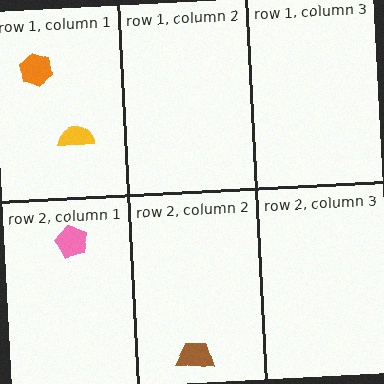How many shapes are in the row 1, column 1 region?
2.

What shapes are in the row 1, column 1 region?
The orange hexagon, the yellow semicircle.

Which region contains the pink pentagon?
The row 2, column 1 region.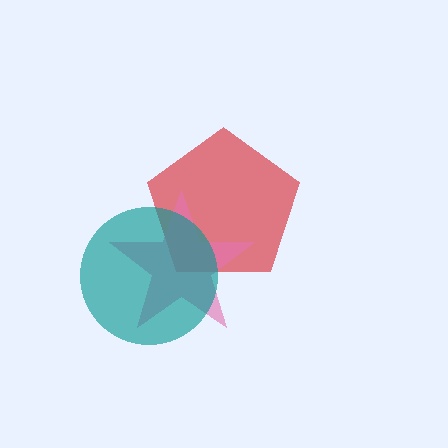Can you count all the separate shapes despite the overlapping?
Yes, there are 3 separate shapes.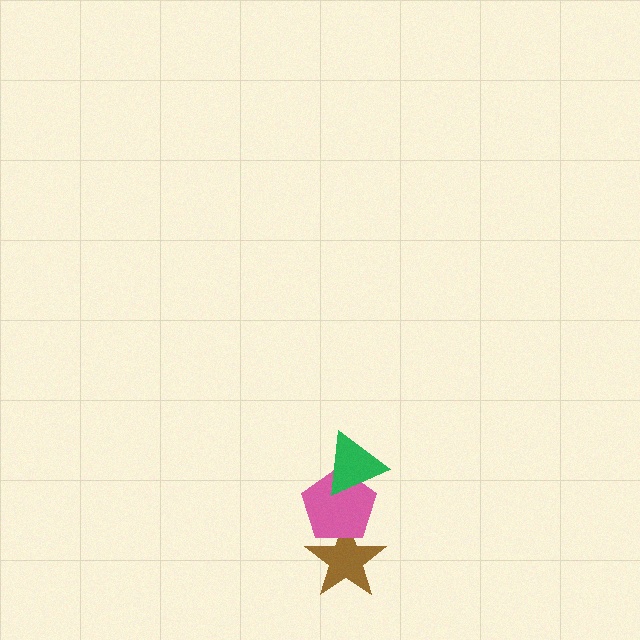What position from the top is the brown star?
The brown star is 3rd from the top.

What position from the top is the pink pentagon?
The pink pentagon is 2nd from the top.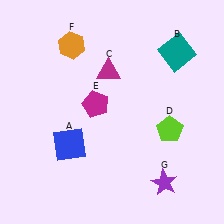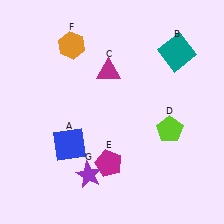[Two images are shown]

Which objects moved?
The objects that moved are: the magenta pentagon (E), the purple star (G).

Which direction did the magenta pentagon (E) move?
The magenta pentagon (E) moved down.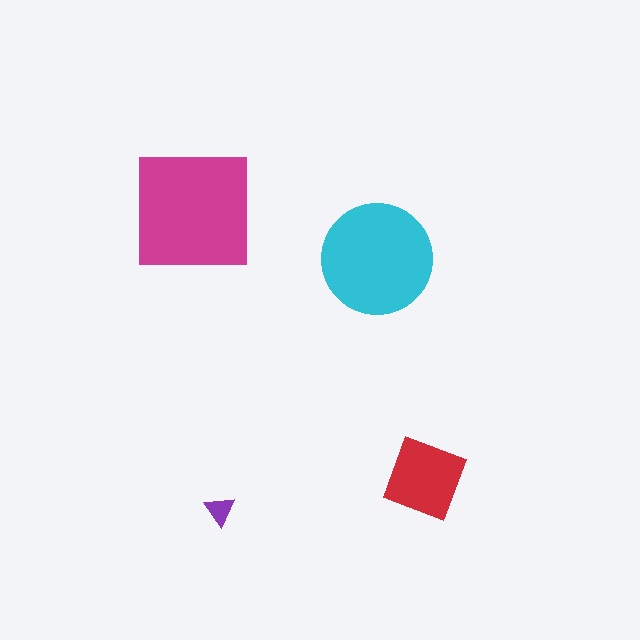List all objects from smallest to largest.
The purple triangle, the red diamond, the cyan circle, the magenta square.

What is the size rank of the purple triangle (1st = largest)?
4th.